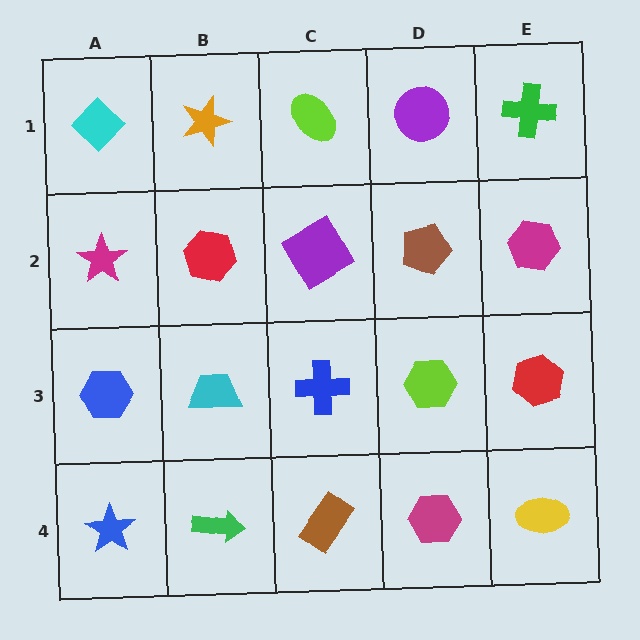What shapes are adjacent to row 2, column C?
A lime ellipse (row 1, column C), a blue cross (row 3, column C), a red hexagon (row 2, column B), a brown pentagon (row 2, column D).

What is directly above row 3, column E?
A magenta hexagon.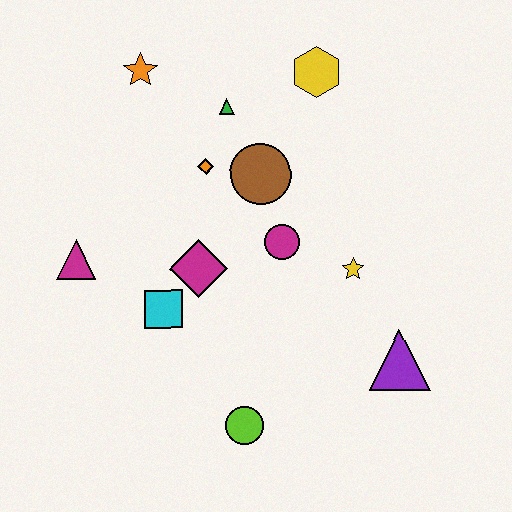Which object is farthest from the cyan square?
The yellow hexagon is farthest from the cyan square.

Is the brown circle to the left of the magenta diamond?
No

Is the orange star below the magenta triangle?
No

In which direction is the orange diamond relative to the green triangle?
The orange diamond is below the green triangle.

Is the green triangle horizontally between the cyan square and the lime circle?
Yes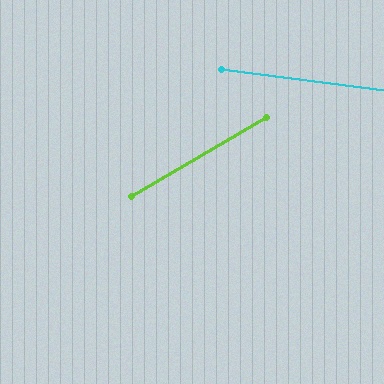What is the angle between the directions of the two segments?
Approximately 37 degrees.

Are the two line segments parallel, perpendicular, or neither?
Neither parallel nor perpendicular — they differ by about 37°.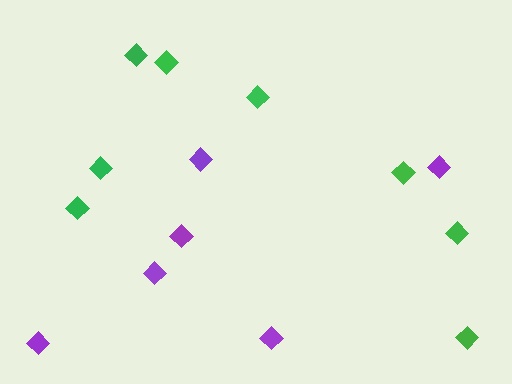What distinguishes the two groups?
There are 2 groups: one group of green diamonds (8) and one group of purple diamonds (6).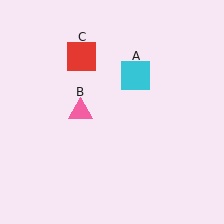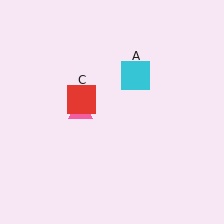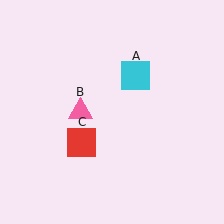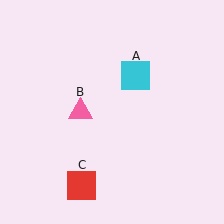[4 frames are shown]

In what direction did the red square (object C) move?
The red square (object C) moved down.